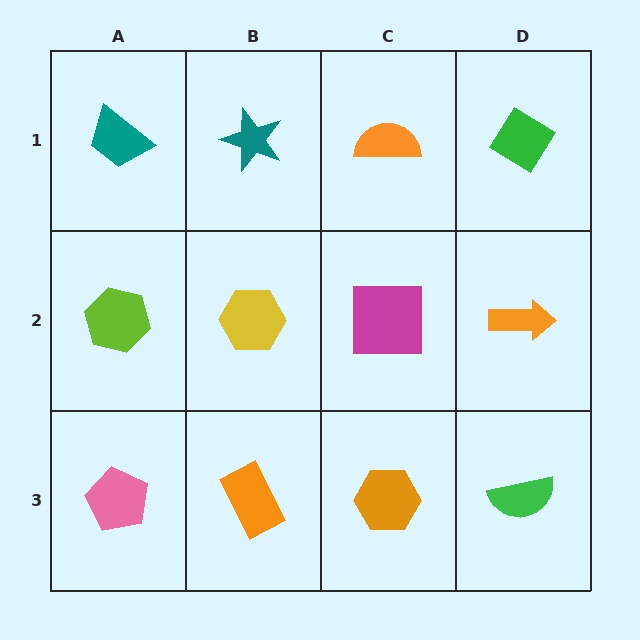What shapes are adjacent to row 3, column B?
A yellow hexagon (row 2, column B), a pink pentagon (row 3, column A), an orange hexagon (row 3, column C).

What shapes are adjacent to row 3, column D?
An orange arrow (row 2, column D), an orange hexagon (row 3, column C).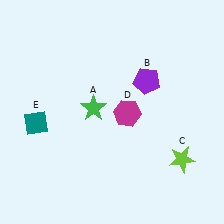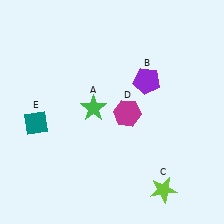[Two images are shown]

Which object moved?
The lime star (C) moved down.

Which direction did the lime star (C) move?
The lime star (C) moved down.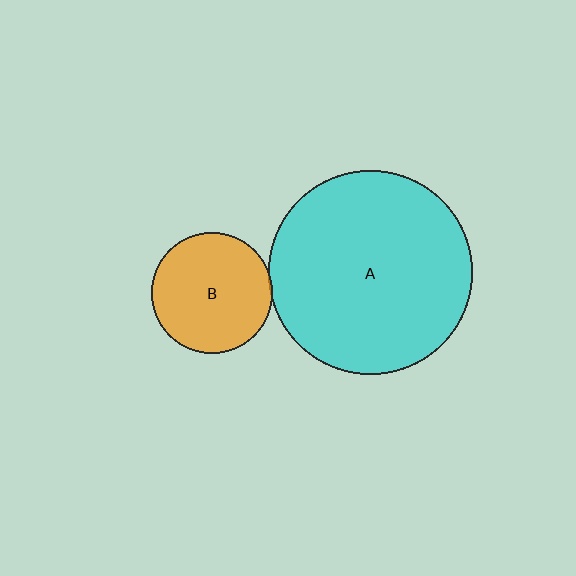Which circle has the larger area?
Circle A (cyan).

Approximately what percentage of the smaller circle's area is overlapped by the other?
Approximately 5%.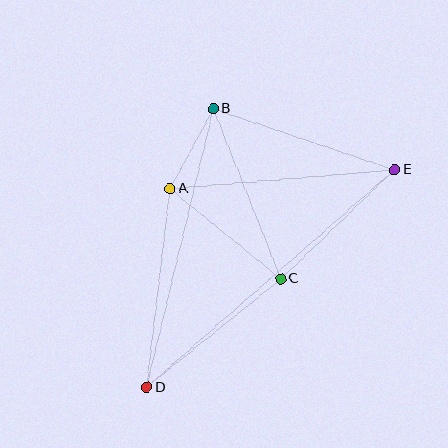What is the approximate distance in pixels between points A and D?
The distance between A and D is approximately 200 pixels.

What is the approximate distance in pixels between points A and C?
The distance between A and C is approximately 142 pixels.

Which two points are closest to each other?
Points A and B are closest to each other.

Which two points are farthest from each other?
Points D and E are farthest from each other.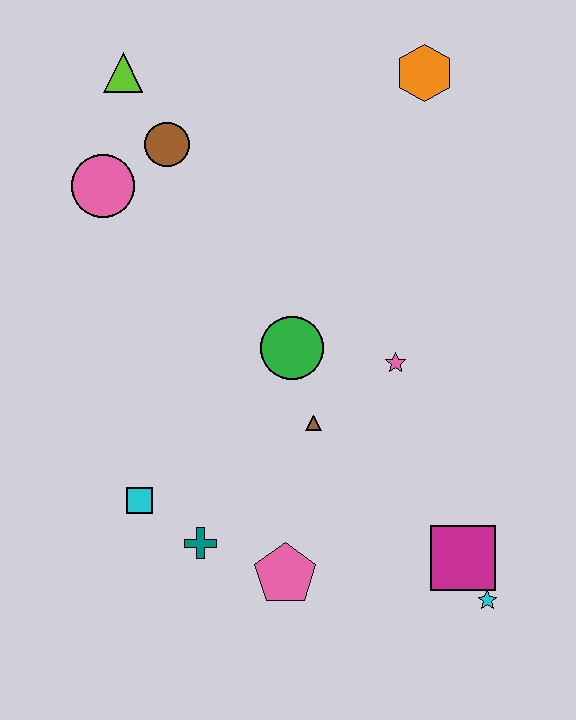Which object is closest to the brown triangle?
The green circle is closest to the brown triangle.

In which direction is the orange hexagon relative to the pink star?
The orange hexagon is above the pink star.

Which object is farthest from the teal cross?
The orange hexagon is farthest from the teal cross.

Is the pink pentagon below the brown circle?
Yes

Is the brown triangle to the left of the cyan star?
Yes